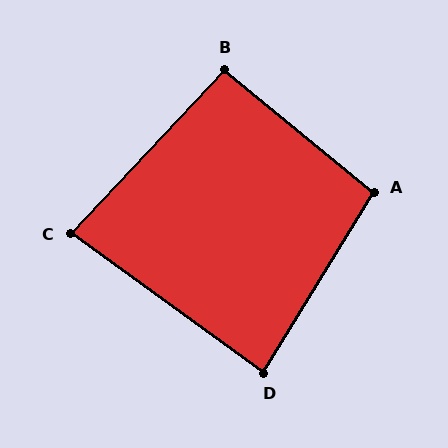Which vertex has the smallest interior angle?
C, at approximately 82 degrees.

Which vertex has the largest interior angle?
A, at approximately 98 degrees.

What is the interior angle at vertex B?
Approximately 94 degrees (approximately right).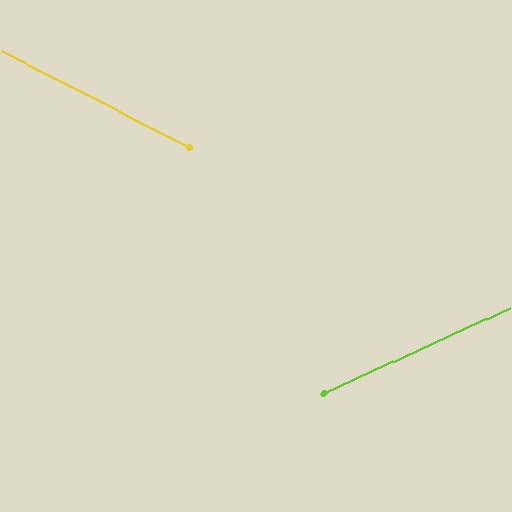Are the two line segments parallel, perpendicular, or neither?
Neither parallel nor perpendicular — they differ by about 52°.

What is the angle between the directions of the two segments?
Approximately 52 degrees.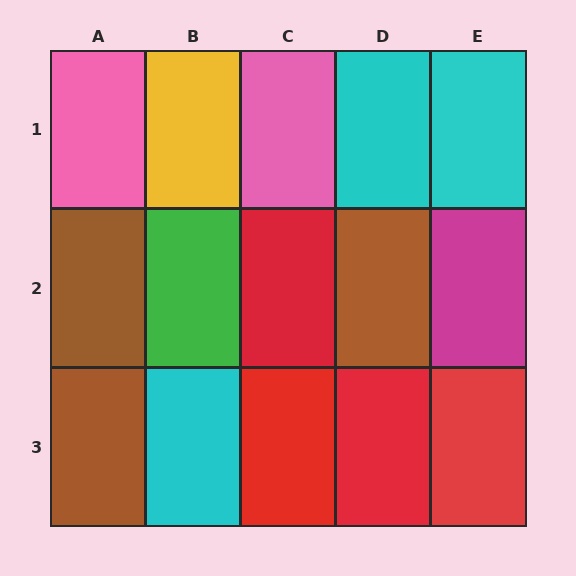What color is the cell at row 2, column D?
Brown.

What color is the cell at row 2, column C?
Red.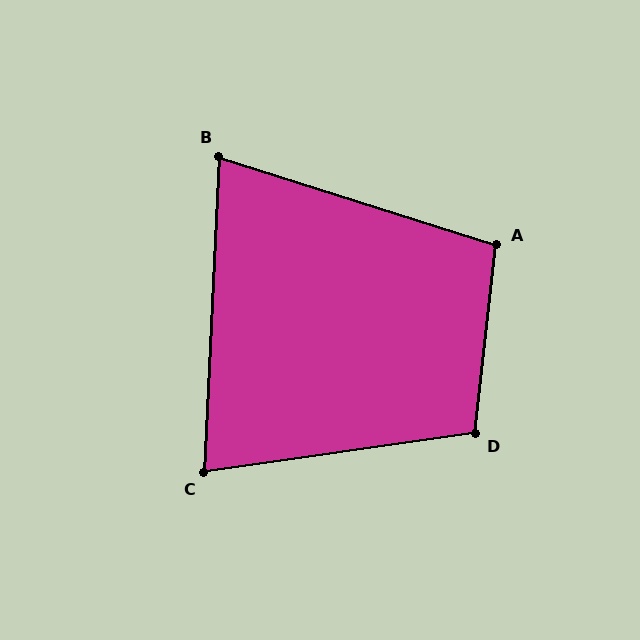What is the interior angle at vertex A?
Approximately 101 degrees (obtuse).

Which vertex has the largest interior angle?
D, at approximately 105 degrees.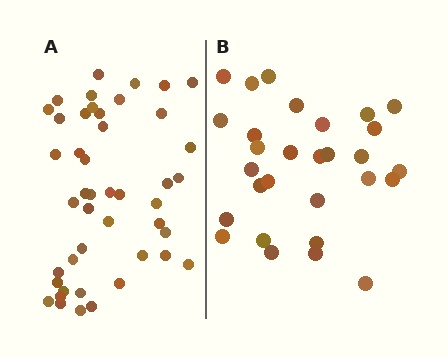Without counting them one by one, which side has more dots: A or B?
Region A (the left region) has more dots.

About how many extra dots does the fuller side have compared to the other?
Region A has approximately 15 more dots than region B.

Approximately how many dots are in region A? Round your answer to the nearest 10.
About 40 dots. (The exact count is 45, which rounds to 40.)